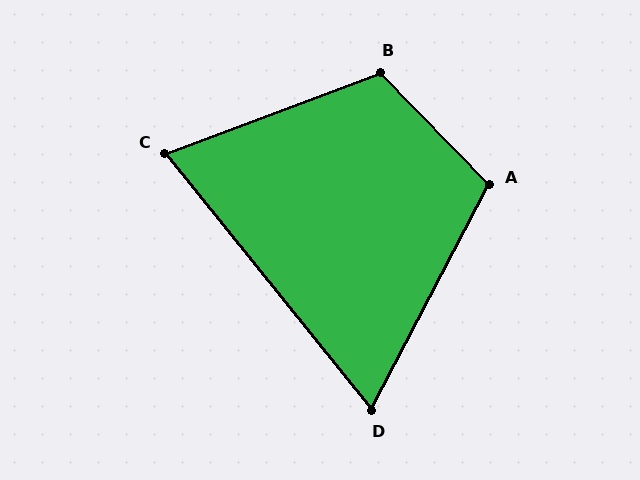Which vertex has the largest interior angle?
B, at approximately 114 degrees.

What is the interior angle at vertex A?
Approximately 108 degrees (obtuse).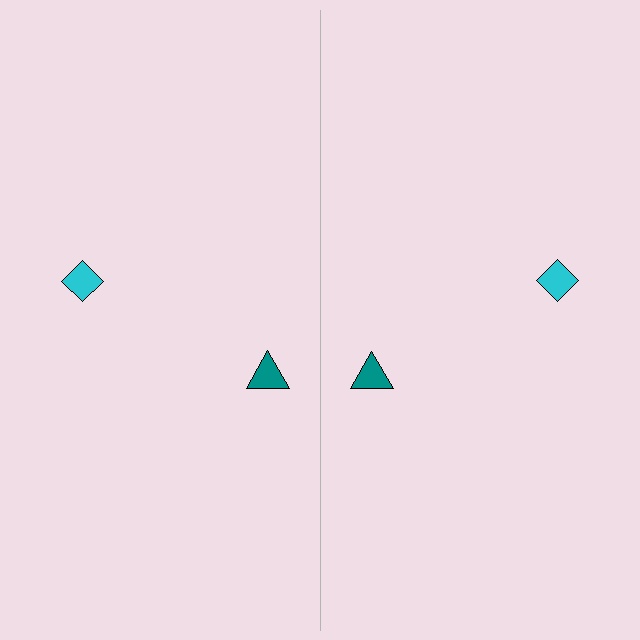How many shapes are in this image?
There are 4 shapes in this image.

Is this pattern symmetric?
Yes, this pattern has bilateral (reflection) symmetry.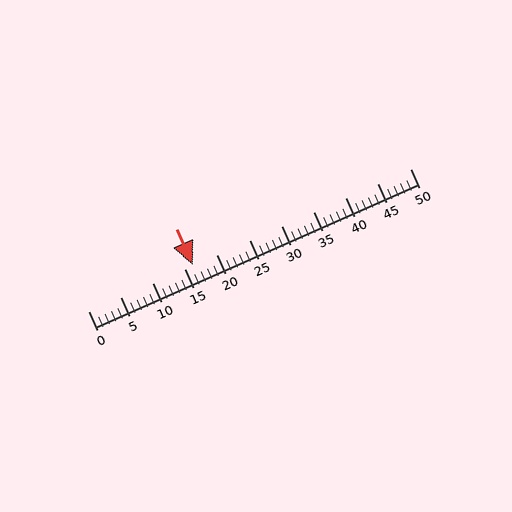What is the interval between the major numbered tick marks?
The major tick marks are spaced 5 units apart.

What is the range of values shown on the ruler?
The ruler shows values from 0 to 50.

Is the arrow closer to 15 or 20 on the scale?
The arrow is closer to 15.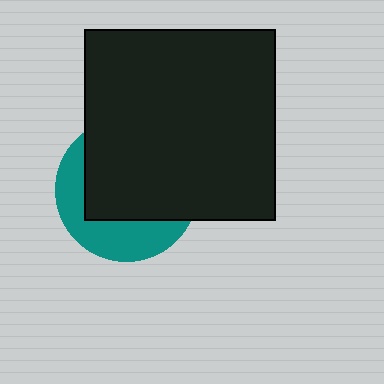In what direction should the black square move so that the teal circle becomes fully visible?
The black square should move toward the upper-right. That is the shortest direction to clear the overlap and leave the teal circle fully visible.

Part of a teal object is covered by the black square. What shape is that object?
It is a circle.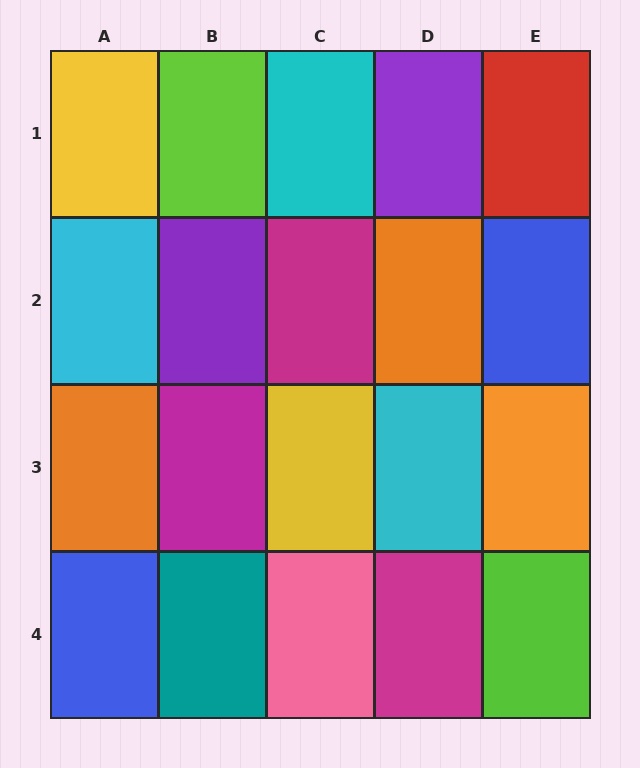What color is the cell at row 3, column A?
Orange.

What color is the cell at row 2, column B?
Purple.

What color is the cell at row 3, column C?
Yellow.